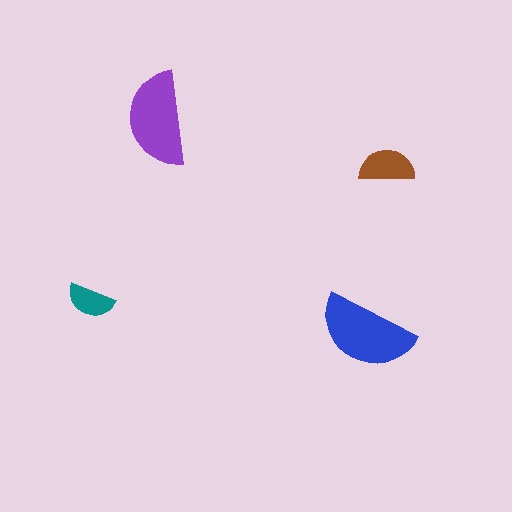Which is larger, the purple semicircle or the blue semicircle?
The blue one.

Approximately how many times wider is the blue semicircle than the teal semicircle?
About 2 times wider.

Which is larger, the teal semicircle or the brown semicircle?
The brown one.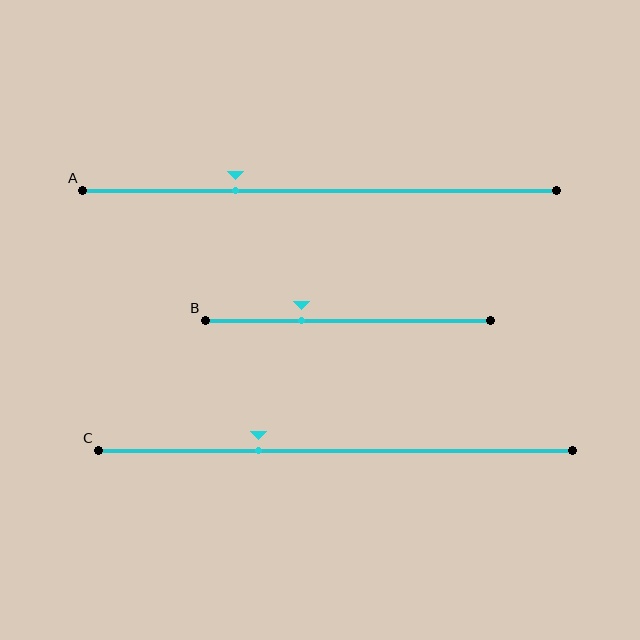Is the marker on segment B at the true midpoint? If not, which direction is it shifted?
No, the marker on segment B is shifted to the left by about 16% of the segment length.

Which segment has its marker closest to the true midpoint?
Segment B has its marker closest to the true midpoint.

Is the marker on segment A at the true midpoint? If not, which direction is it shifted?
No, the marker on segment A is shifted to the left by about 18% of the segment length.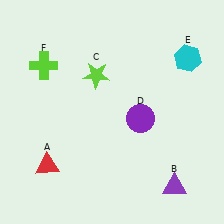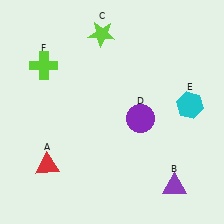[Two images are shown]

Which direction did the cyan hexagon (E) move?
The cyan hexagon (E) moved down.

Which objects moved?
The objects that moved are: the lime star (C), the cyan hexagon (E).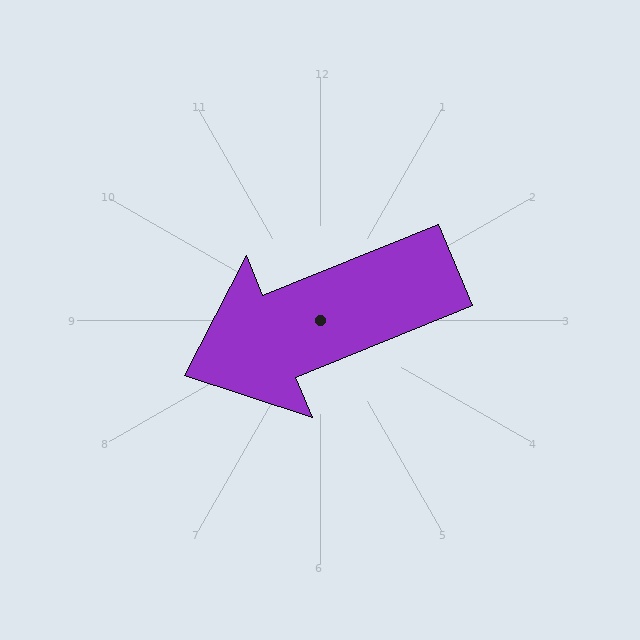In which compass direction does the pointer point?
West.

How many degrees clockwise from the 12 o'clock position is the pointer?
Approximately 248 degrees.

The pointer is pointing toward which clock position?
Roughly 8 o'clock.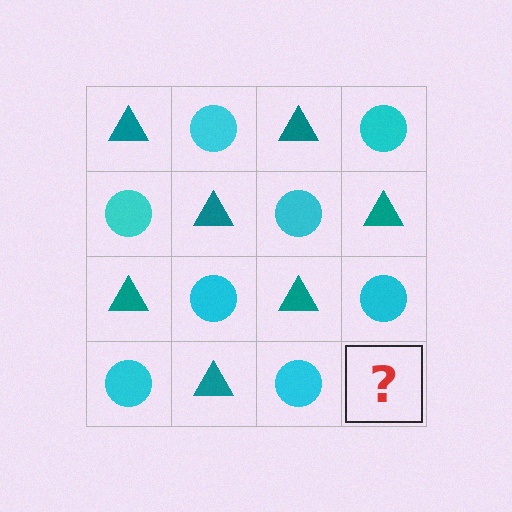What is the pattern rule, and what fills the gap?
The rule is that it alternates teal triangle and cyan circle in a checkerboard pattern. The gap should be filled with a teal triangle.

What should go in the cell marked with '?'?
The missing cell should contain a teal triangle.